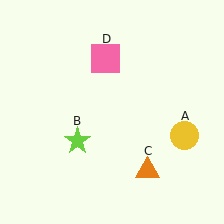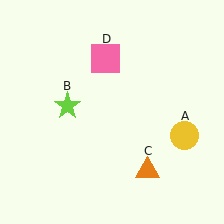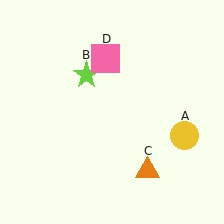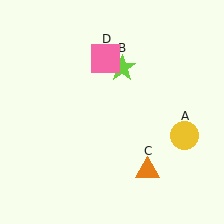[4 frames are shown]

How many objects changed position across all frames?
1 object changed position: lime star (object B).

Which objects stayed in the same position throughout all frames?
Yellow circle (object A) and orange triangle (object C) and pink square (object D) remained stationary.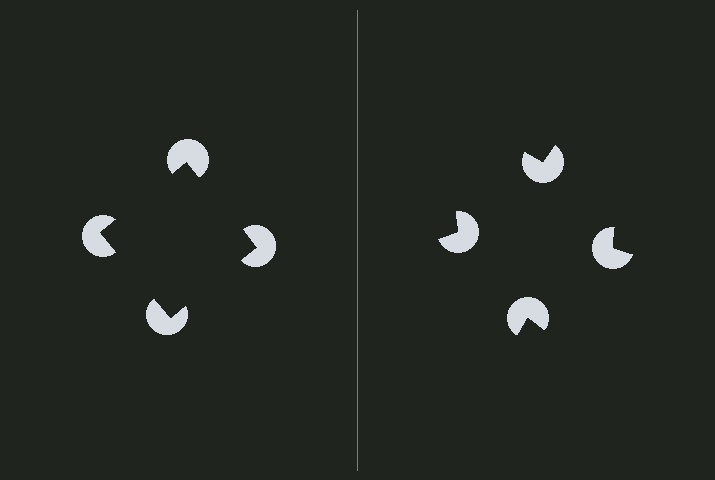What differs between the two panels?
The pac-man discs are positioned identically on both sides; only the wedge orientations differ. On the left they align to a square; on the right they are misaligned.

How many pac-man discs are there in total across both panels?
8 — 4 on each side.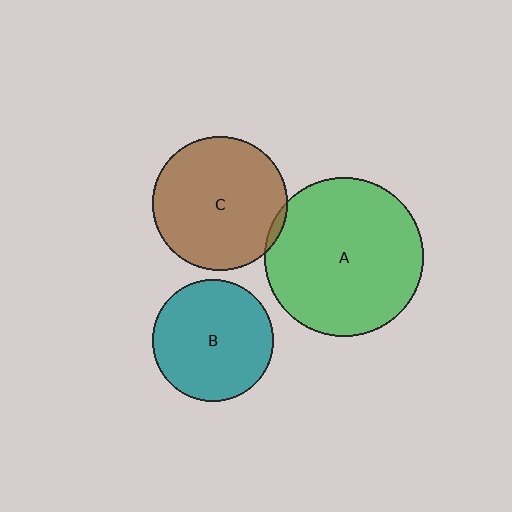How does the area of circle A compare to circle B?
Approximately 1.7 times.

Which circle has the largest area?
Circle A (green).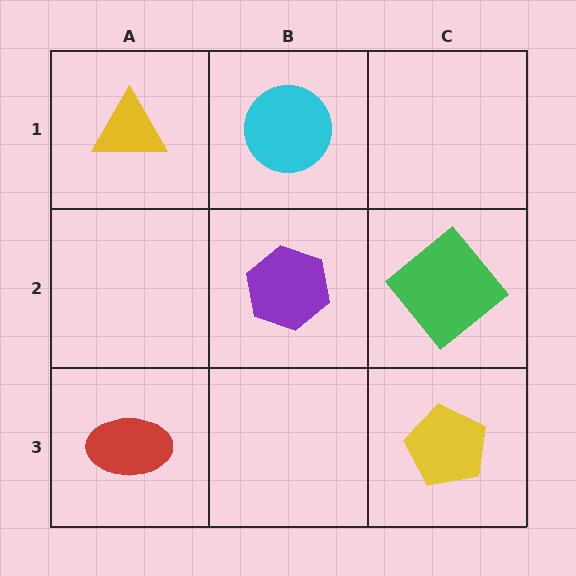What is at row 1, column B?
A cyan circle.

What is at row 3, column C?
A yellow pentagon.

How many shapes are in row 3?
2 shapes.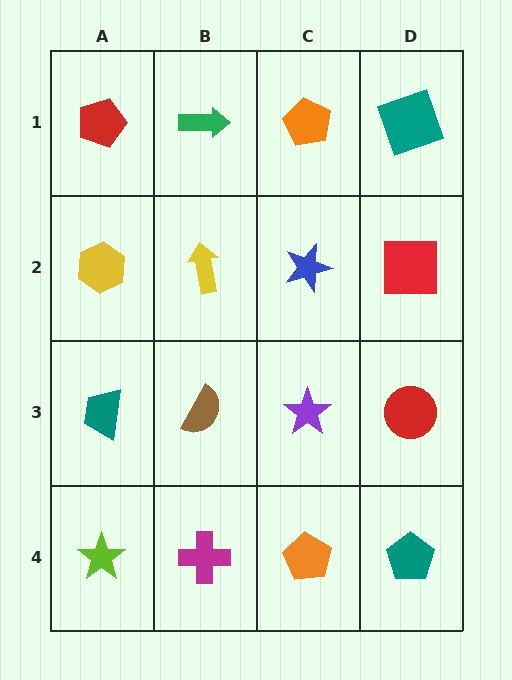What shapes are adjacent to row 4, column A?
A teal trapezoid (row 3, column A), a magenta cross (row 4, column B).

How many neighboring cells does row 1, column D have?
2.